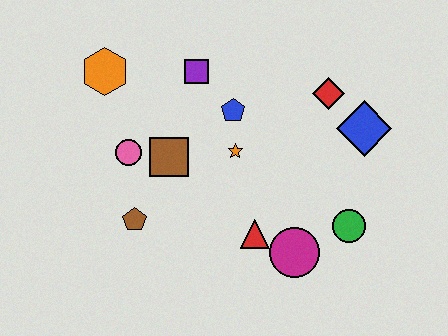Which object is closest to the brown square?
The pink circle is closest to the brown square.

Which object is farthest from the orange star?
The orange hexagon is farthest from the orange star.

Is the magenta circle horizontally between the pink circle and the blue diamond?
Yes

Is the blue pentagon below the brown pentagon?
No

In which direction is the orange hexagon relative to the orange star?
The orange hexagon is to the left of the orange star.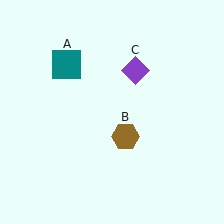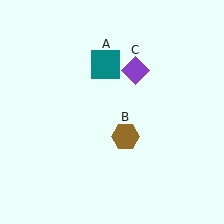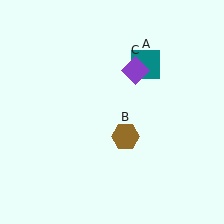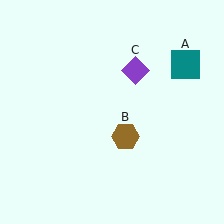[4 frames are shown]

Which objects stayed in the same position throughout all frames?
Brown hexagon (object B) and purple diamond (object C) remained stationary.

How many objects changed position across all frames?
1 object changed position: teal square (object A).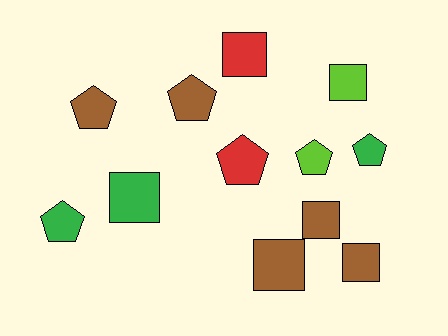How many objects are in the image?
There are 12 objects.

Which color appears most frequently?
Brown, with 5 objects.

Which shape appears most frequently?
Pentagon, with 6 objects.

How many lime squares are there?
There is 1 lime square.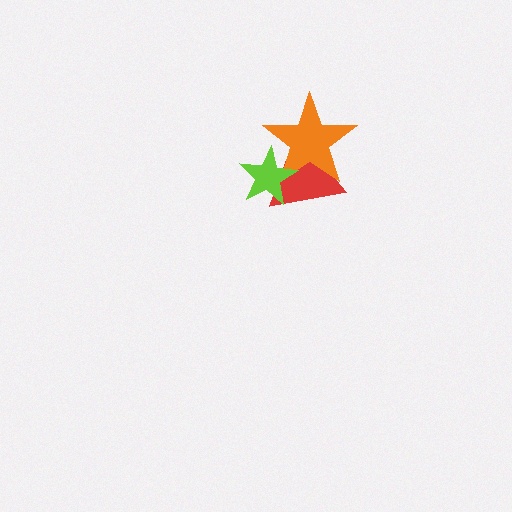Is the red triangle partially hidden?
Yes, it is partially covered by another shape.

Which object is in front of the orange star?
The lime star is in front of the orange star.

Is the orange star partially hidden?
Yes, it is partially covered by another shape.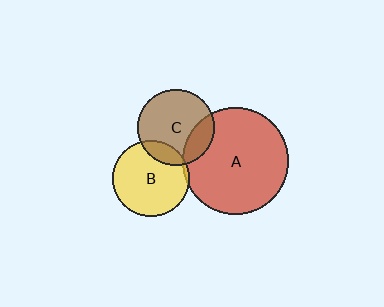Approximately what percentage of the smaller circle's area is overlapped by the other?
Approximately 20%.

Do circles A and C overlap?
Yes.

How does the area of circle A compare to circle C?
Approximately 1.9 times.